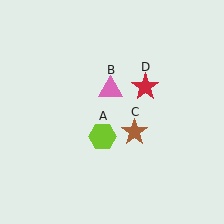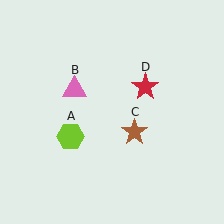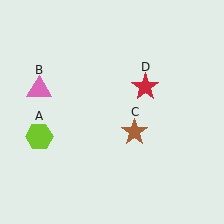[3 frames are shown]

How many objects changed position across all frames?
2 objects changed position: lime hexagon (object A), pink triangle (object B).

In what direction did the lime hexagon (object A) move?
The lime hexagon (object A) moved left.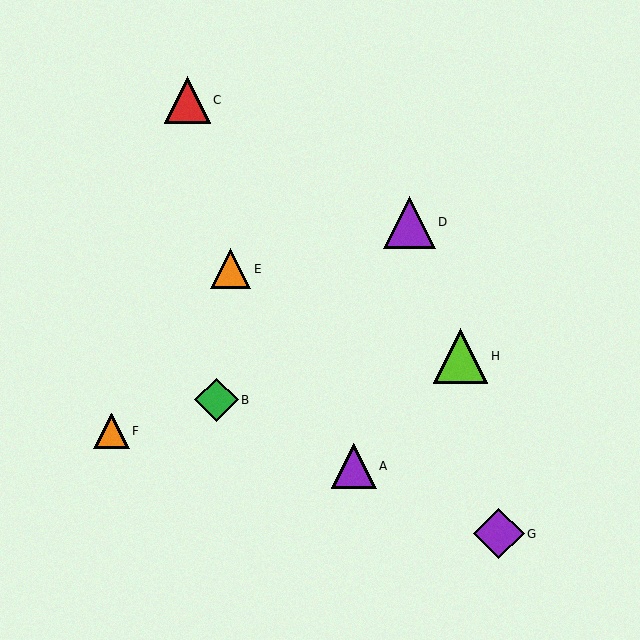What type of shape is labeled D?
Shape D is a purple triangle.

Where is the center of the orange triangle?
The center of the orange triangle is at (231, 269).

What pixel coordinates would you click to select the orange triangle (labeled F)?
Click at (112, 431) to select the orange triangle F.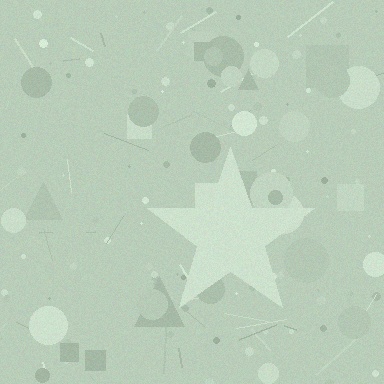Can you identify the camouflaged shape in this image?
The camouflaged shape is a star.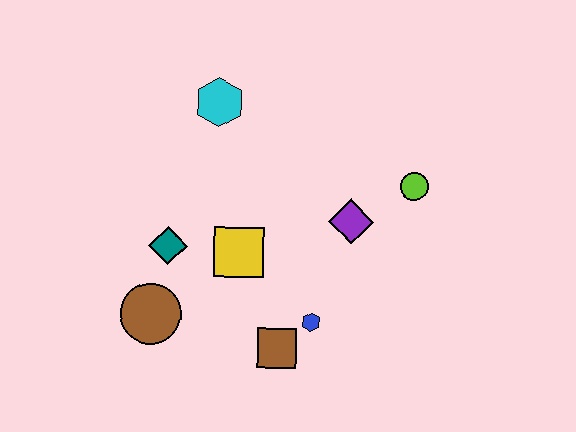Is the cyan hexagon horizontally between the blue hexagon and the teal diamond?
Yes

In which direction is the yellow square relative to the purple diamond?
The yellow square is to the left of the purple diamond.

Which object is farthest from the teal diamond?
The lime circle is farthest from the teal diamond.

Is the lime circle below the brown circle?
No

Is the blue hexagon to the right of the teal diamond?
Yes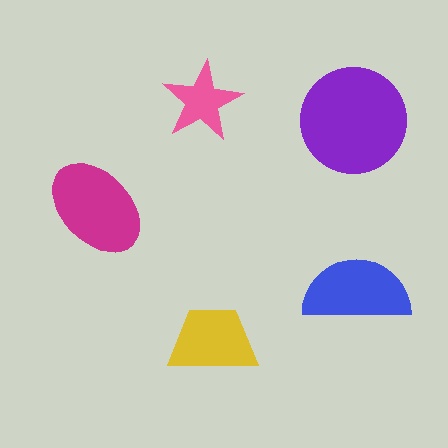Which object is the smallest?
The pink star.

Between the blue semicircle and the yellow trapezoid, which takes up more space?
The blue semicircle.